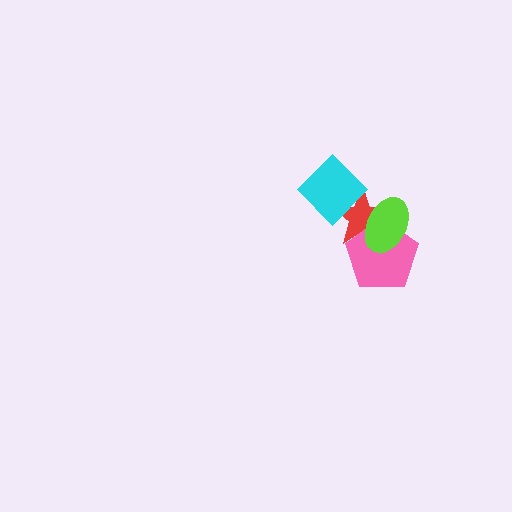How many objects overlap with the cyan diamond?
1 object overlaps with the cyan diamond.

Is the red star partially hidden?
Yes, it is partially covered by another shape.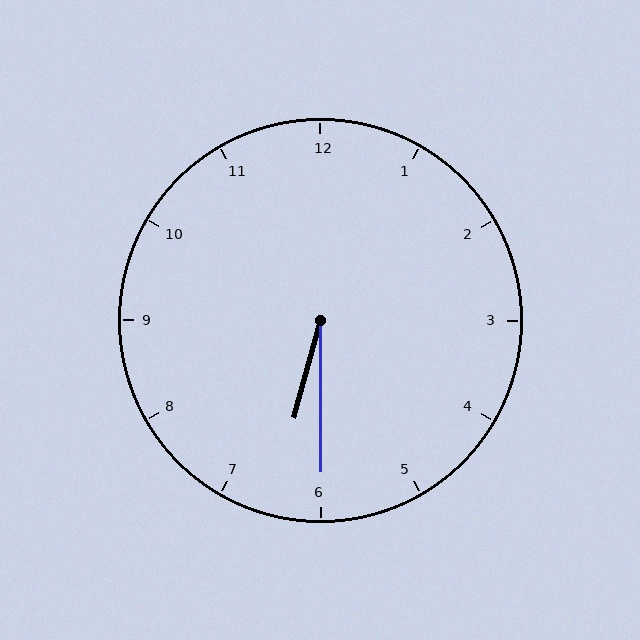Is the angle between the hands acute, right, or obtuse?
It is acute.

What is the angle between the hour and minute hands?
Approximately 15 degrees.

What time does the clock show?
6:30.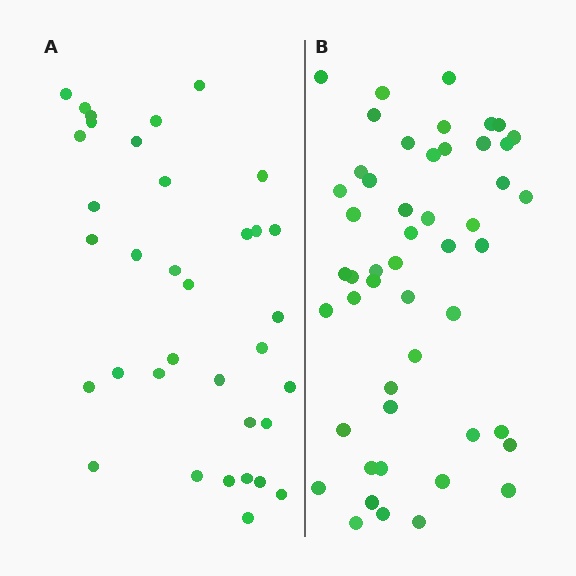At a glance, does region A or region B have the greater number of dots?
Region B (the right region) has more dots.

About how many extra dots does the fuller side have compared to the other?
Region B has approximately 15 more dots than region A.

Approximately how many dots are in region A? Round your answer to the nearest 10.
About 40 dots. (The exact count is 35, which rounds to 40.)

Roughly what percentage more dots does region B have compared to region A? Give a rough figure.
About 45% more.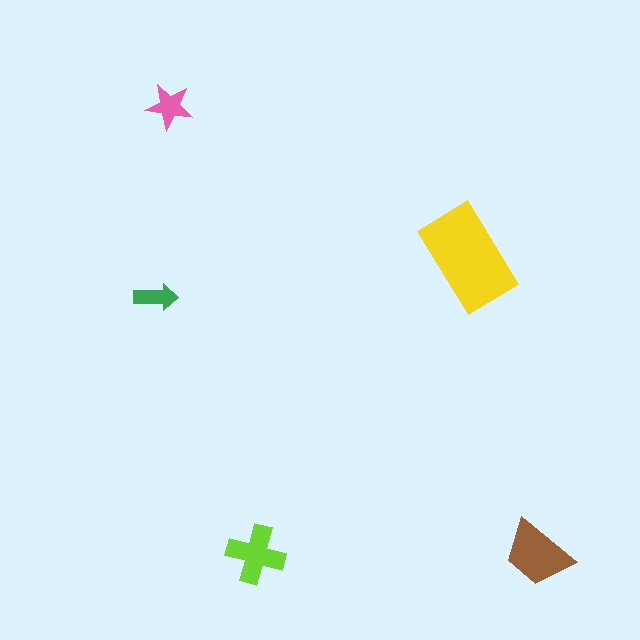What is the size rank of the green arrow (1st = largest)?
5th.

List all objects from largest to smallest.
The yellow rectangle, the brown trapezoid, the lime cross, the pink star, the green arrow.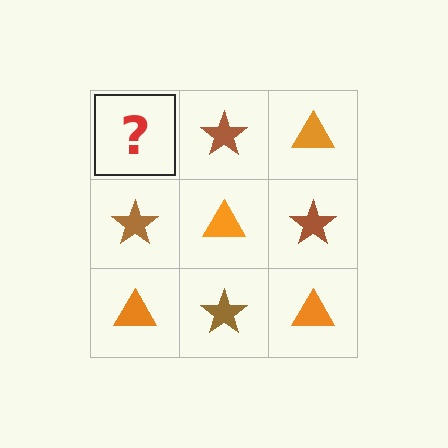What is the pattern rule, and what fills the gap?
The rule is that it alternates orange triangle and brown star in a checkerboard pattern. The gap should be filled with an orange triangle.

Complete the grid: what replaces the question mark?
The question mark should be replaced with an orange triangle.